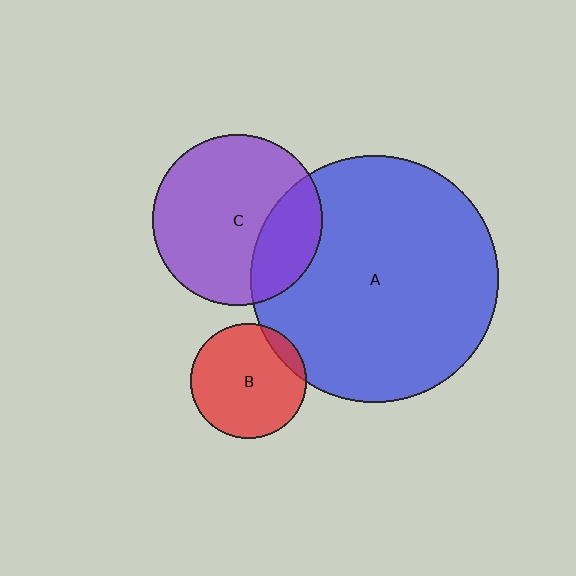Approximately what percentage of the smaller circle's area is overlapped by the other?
Approximately 10%.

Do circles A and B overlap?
Yes.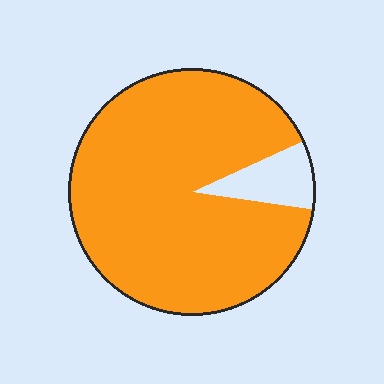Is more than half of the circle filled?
Yes.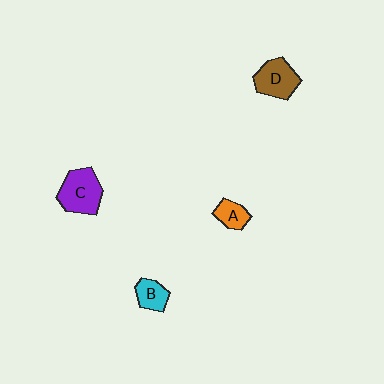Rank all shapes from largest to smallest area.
From largest to smallest: C (purple), D (brown), B (cyan), A (orange).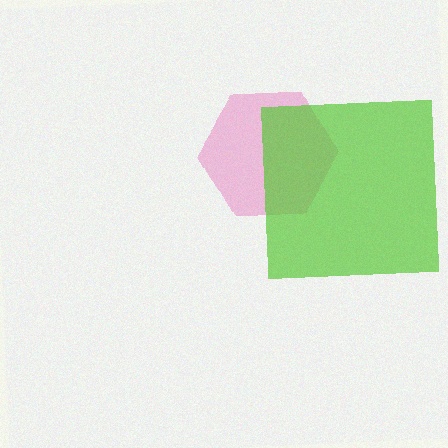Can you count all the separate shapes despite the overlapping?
Yes, there are 2 separate shapes.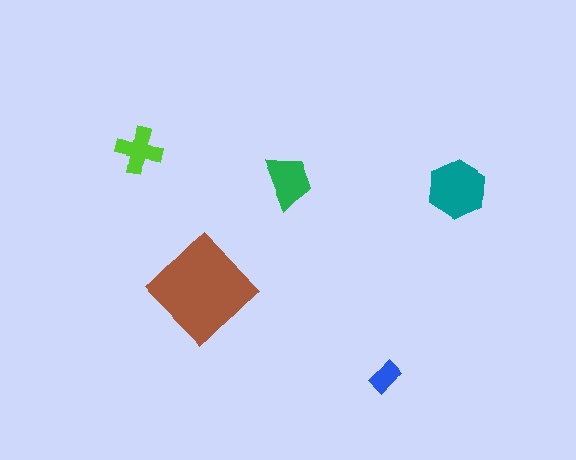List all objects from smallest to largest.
The blue rectangle, the lime cross, the green trapezoid, the teal hexagon, the brown diamond.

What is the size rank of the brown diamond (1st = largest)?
1st.